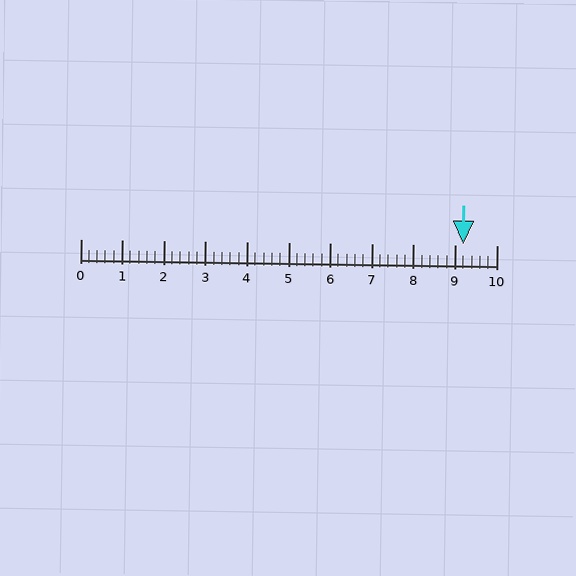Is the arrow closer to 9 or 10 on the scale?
The arrow is closer to 9.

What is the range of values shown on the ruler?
The ruler shows values from 0 to 10.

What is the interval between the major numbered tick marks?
The major tick marks are spaced 1 units apart.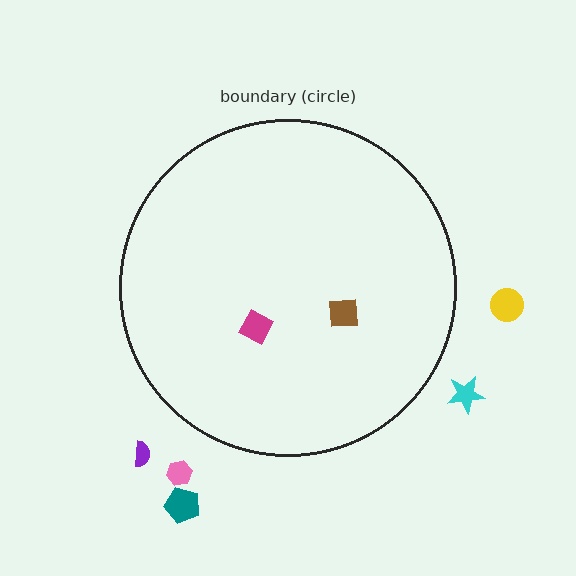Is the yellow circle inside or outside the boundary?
Outside.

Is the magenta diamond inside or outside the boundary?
Inside.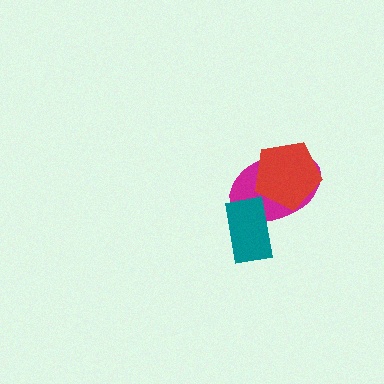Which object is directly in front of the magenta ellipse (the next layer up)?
The teal rectangle is directly in front of the magenta ellipse.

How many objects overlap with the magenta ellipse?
2 objects overlap with the magenta ellipse.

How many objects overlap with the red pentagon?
1 object overlaps with the red pentagon.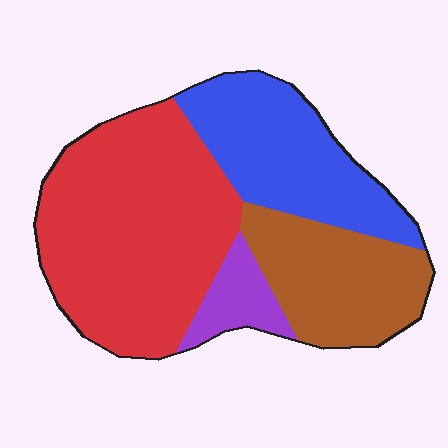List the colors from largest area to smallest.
From largest to smallest: red, blue, brown, purple.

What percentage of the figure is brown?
Brown takes up about one fifth (1/5) of the figure.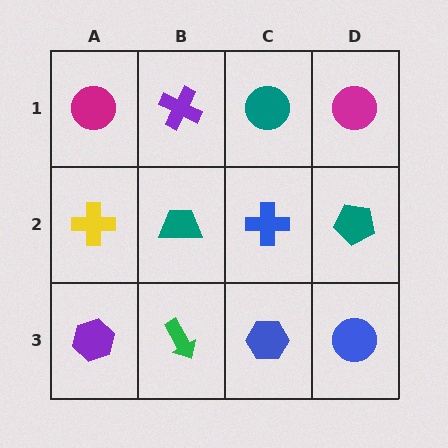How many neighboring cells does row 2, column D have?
3.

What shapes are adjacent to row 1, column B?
A teal trapezoid (row 2, column B), a magenta circle (row 1, column A), a teal circle (row 1, column C).